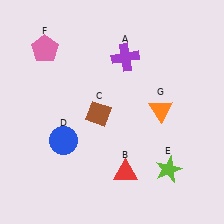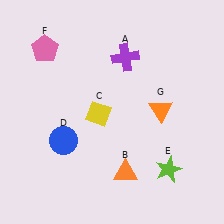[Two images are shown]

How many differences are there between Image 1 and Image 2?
There are 2 differences between the two images.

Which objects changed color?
B changed from red to orange. C changed from brown to yellow.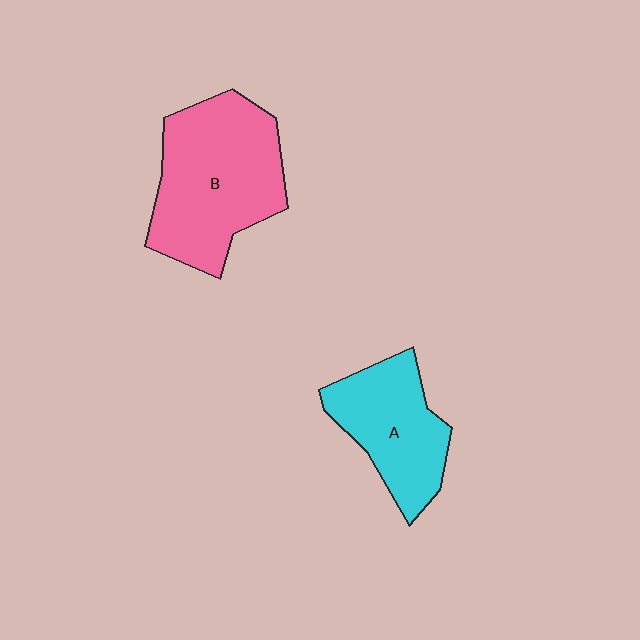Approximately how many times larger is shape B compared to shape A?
Approximately 1.5 times.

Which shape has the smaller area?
Shape A (cyan).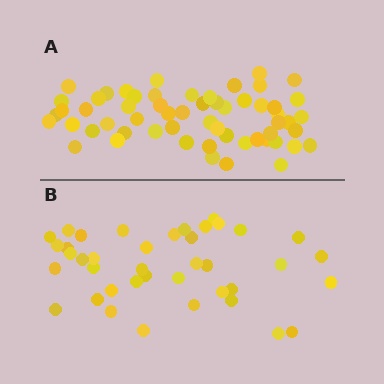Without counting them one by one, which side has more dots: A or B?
Region A (the top region) has more dots.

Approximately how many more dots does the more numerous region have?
Region A has approximately 20 more dots than region B.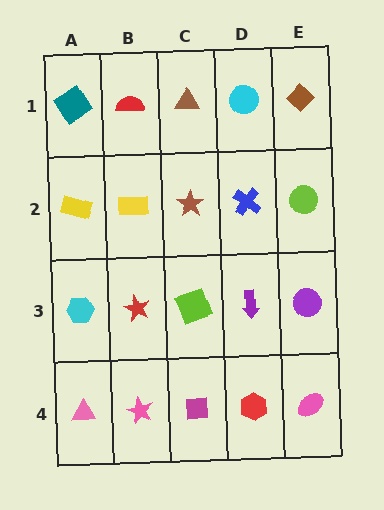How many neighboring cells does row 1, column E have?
2.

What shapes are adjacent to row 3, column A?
A yellow rectangle (row 2, column A), a pink triangle (row 4, column A), a red star (row 3, column B).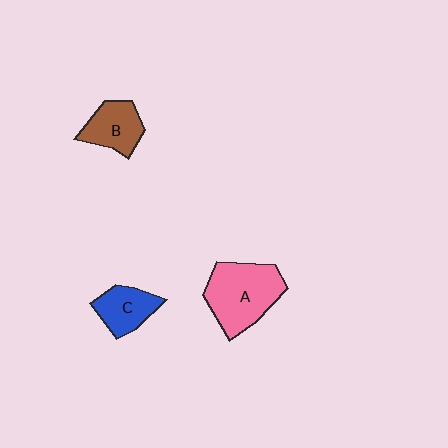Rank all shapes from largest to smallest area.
From largest to smallest: A (pink), B (brown), C (blue).